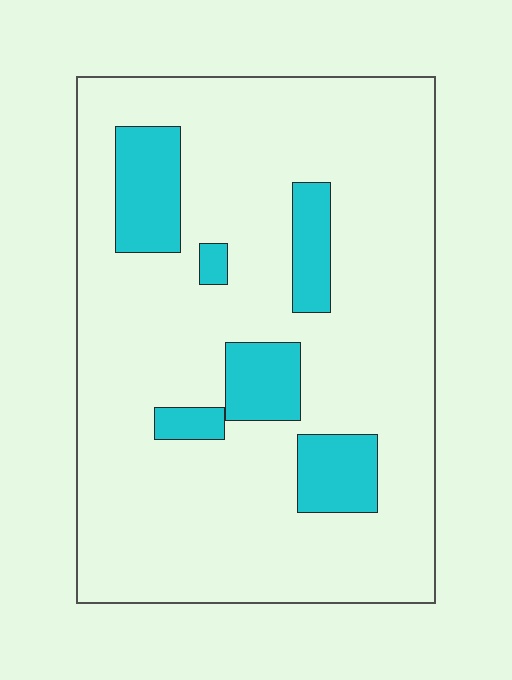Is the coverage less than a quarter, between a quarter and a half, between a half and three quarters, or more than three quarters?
Less than a quarter.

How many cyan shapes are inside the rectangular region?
6.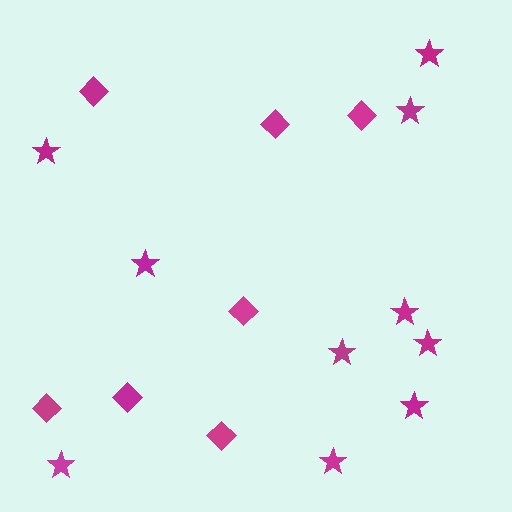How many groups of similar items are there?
There are 2 groups: one group of stars (10) and one group of diamonds (7).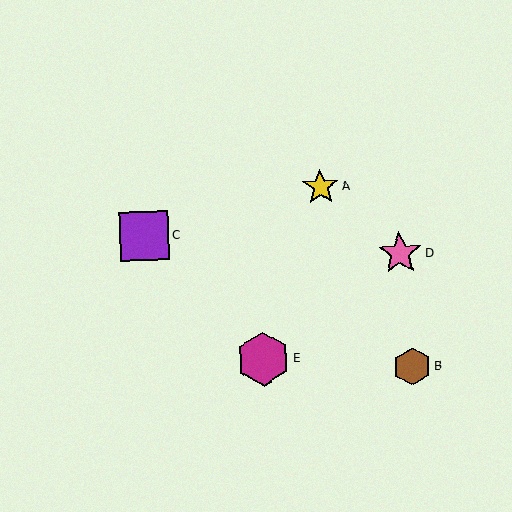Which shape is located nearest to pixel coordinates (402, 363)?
The brown hexagon (labeled B) at (412, 367) is nearest to that location.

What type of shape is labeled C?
Shape C is a purple square.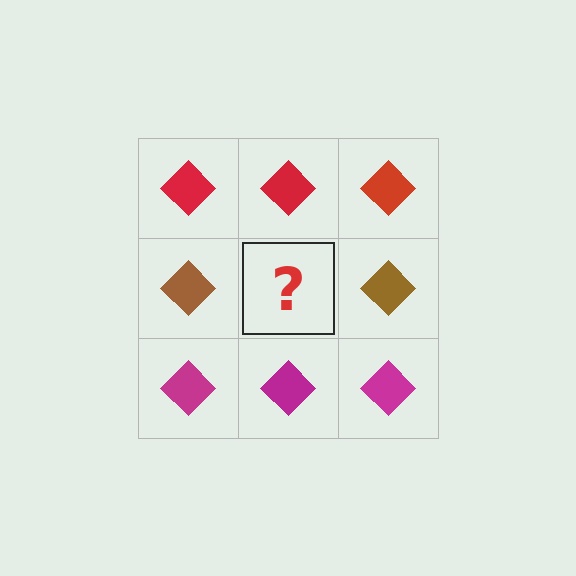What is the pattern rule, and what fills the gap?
The rule is that each row has a consistent color. The gap should be filled with a brown diamond.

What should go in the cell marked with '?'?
The missing cell should contain a brown diamond.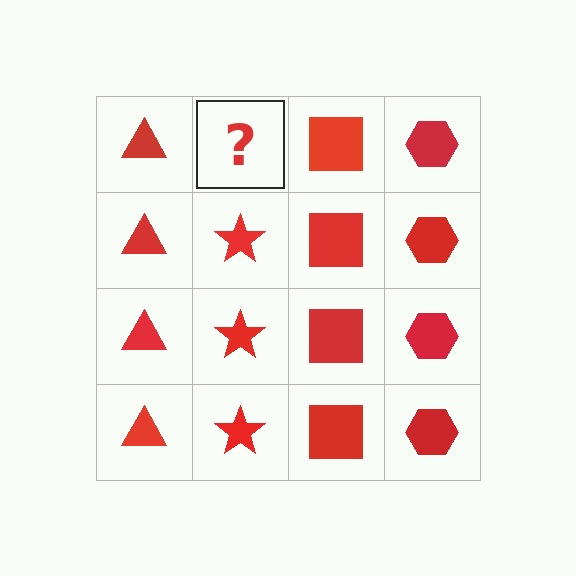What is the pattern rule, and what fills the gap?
The rule is that each column has a consistent shape. The gap should be filled with a red star.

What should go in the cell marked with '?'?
The missing cell should contain a red star.